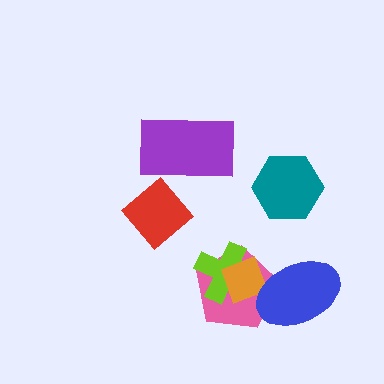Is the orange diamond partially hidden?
Yes, it is partially covered by another shape.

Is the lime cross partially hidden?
Yes, it is partially covered by another shape.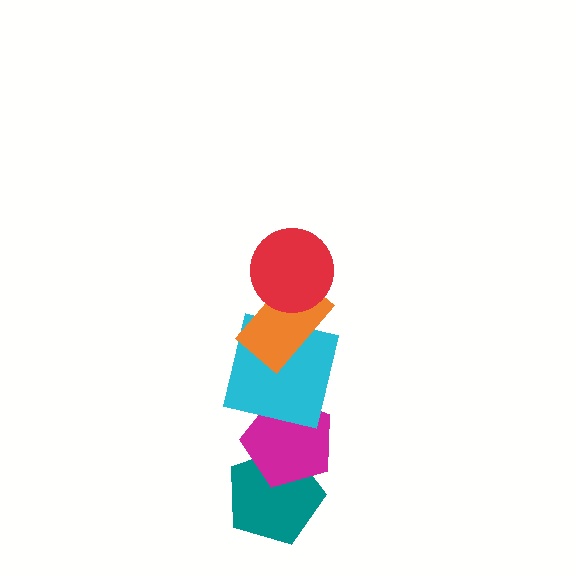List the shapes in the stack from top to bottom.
From top to bottom: the red circle, the orange rectangle, the cyan square, the magenta pentagon, the teal pentagon.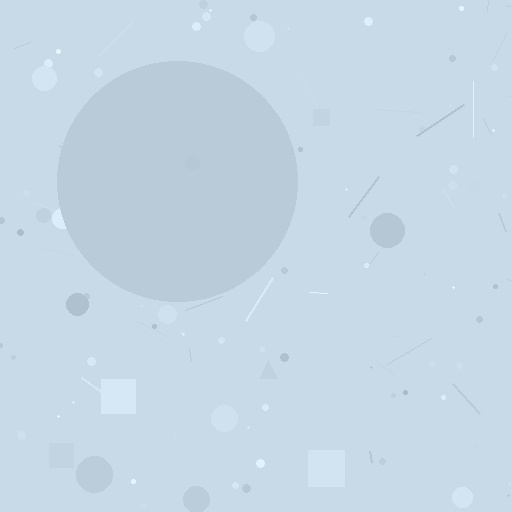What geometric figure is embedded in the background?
A circle is embedded in the background.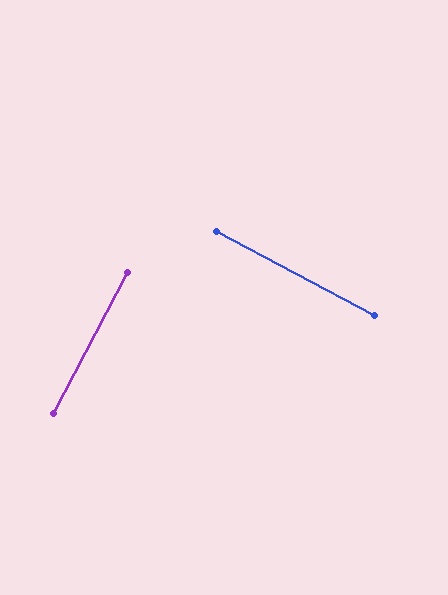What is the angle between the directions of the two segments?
Approximately 89 degrees.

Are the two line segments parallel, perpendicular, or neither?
Perpendicular — they meet at approximately 89°.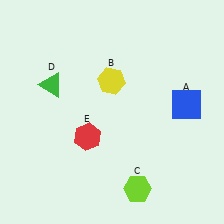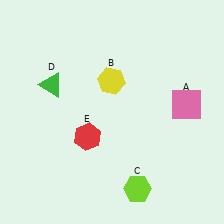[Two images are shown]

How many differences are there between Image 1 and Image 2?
There is 1 difference between the two images.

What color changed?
The square (A) changed from blue in Image 1 to pink in Image 2.